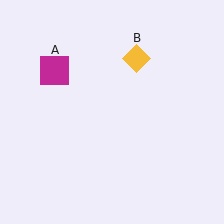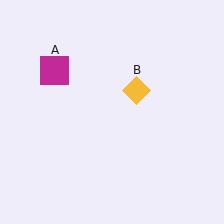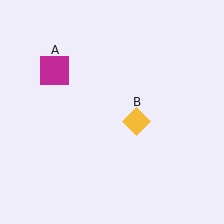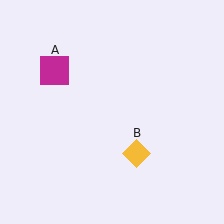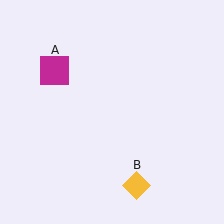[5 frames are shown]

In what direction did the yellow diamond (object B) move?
The yellow diamond (object B) moved down.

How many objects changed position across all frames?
1 object changed position: yellow diamond (object B).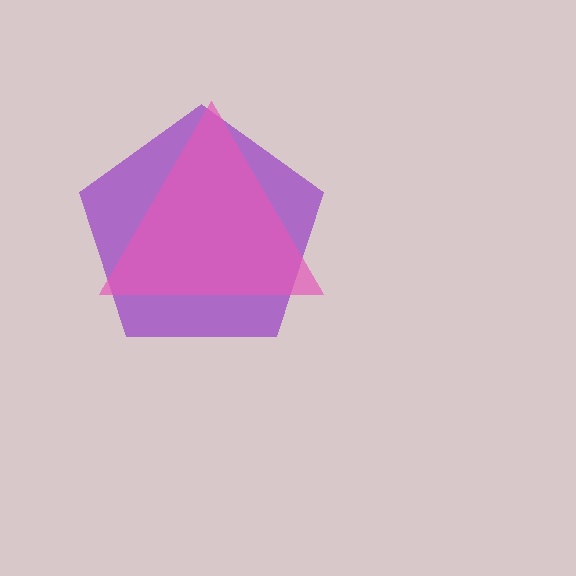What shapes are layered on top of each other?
The layered shapes are: a purple pentagon, a pink triangle.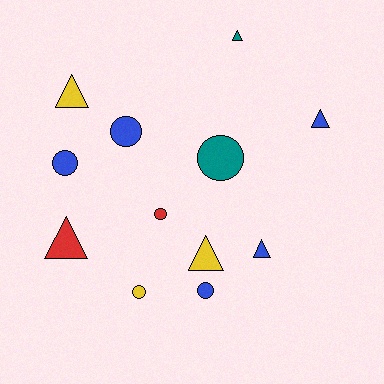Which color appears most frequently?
Blue, with 5 objects.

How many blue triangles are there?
There are 2 blue triangles.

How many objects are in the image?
There are 12 objects.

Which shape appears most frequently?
Circle, with 6 objects.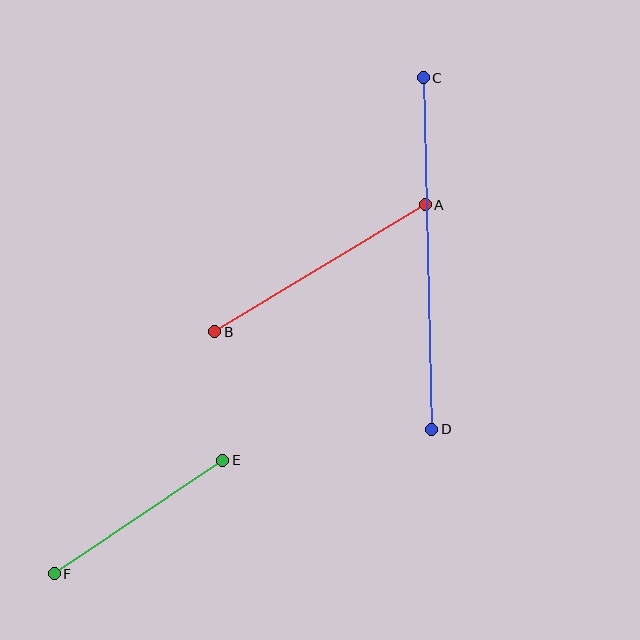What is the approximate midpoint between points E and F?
The midpoint is at approximately (139, 517) pixels.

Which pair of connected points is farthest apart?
Points C and D are farthest apart.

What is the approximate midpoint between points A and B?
The midpoint is at approximately (320, 268) pixels.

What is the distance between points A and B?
The distance is approximately 246 pixels.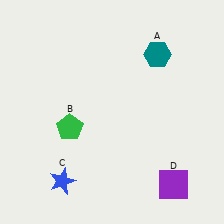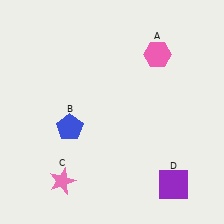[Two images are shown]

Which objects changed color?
A changed from teal to pink. B changed from green to blue. C changed from blue to pink.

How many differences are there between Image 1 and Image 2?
There are 3 differences between the two images.